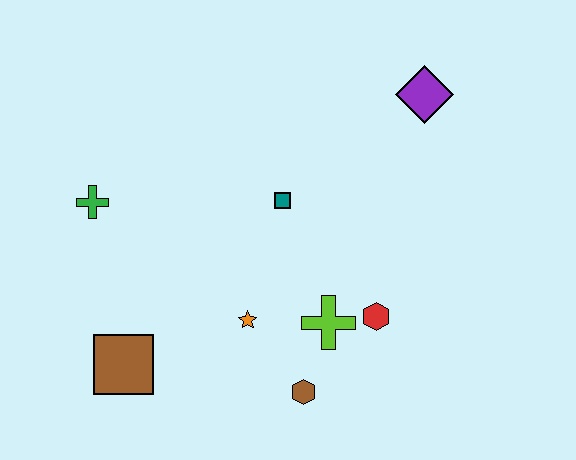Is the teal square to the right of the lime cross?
No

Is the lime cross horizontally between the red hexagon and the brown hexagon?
Yes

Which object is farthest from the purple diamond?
The brown square is farthest from the purple diamond.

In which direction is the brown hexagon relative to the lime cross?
The brown hexagon is below the lime cross.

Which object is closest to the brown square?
The orange star is closest to the brown square.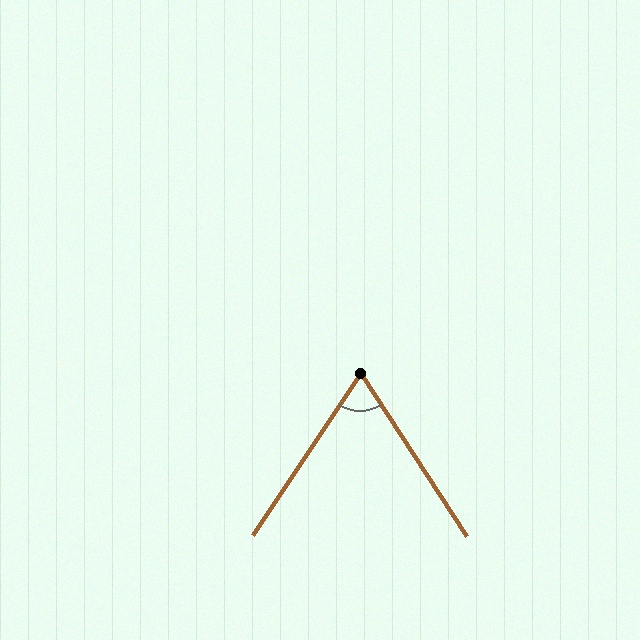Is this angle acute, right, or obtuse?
It is acute.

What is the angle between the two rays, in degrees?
Approximately 67 degrees.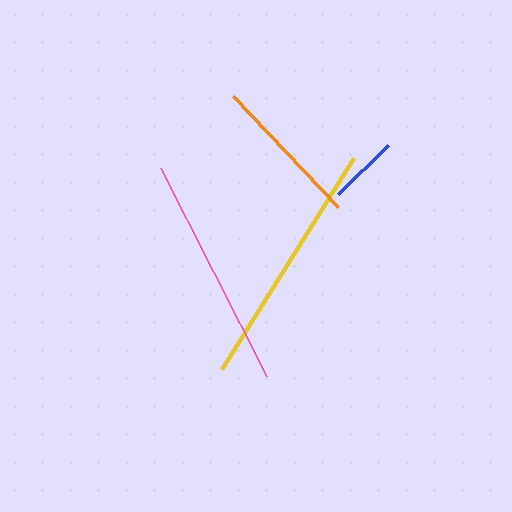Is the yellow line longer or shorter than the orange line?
The yellow line is longer than the orange line.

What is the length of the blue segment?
The blue segment is approximately 71 pixels long.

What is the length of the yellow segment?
The yellow segment is approximately 248 pixels long.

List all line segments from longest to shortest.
From longest to shortest: yellow, pink, orange, blue.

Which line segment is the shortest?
The blue line is the shortest at approximately 71 pixels.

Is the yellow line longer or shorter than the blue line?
The yellow line is longer than the blue line.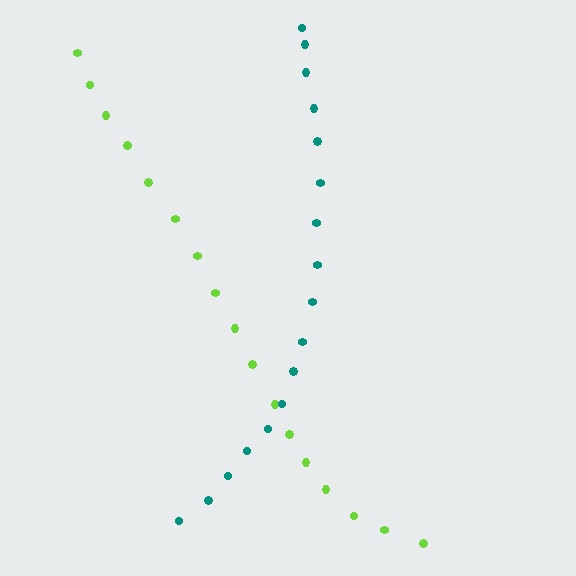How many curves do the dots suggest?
There are 2 distinct paths.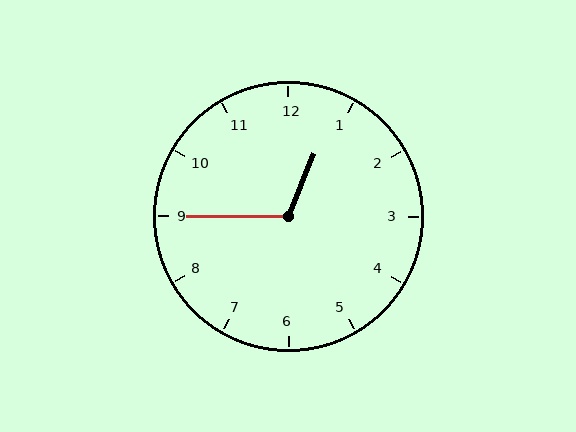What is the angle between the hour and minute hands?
Approximately 112 degrees.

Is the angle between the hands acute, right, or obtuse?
It is obtuse.